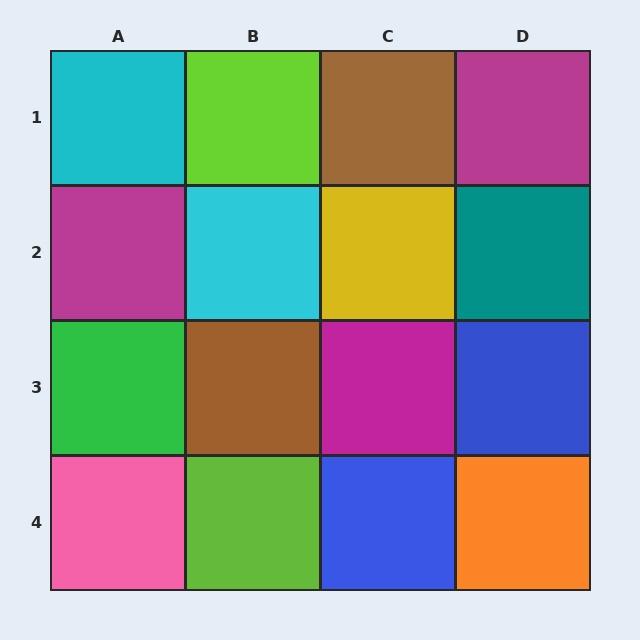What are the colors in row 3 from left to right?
Green, brown, magenta, blue.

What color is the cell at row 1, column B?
Lime.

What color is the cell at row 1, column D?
Magenta.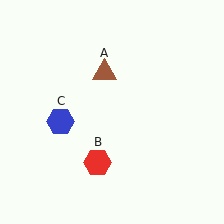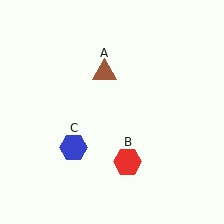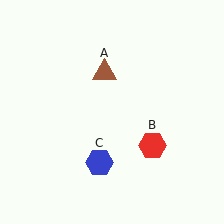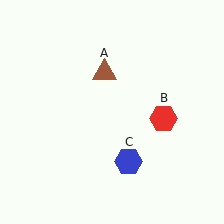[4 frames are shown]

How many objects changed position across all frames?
2 objects changed position: red hexagon (object B), blue hexagon (object C).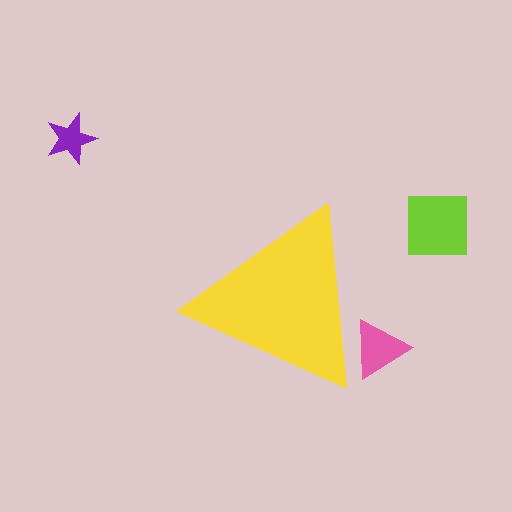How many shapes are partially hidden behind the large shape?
1 shape is partially hidden.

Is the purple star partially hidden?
No, the purple star is fully visible.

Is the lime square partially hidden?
No, the lime square is fully visible.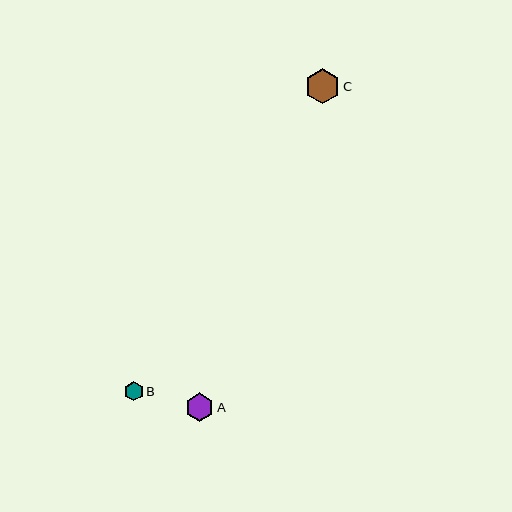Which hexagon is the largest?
Hexagon C is the largest with a size of approximately 35 pixels.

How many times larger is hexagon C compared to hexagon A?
Hexagon C is approximately 1.2 times the size of hexagon A.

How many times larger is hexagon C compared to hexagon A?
Hexagon C is approximately 1.2 times the size of hexagon A.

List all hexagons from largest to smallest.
From largest to smallest: C, A, B.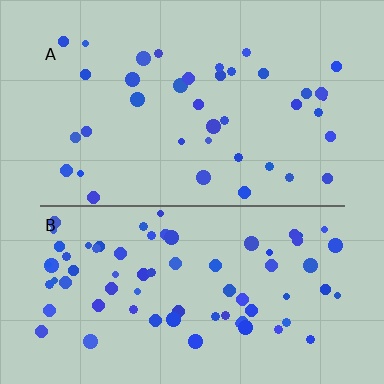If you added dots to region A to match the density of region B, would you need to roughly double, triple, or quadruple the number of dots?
Approximately double.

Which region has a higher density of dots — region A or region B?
B (the bottom).